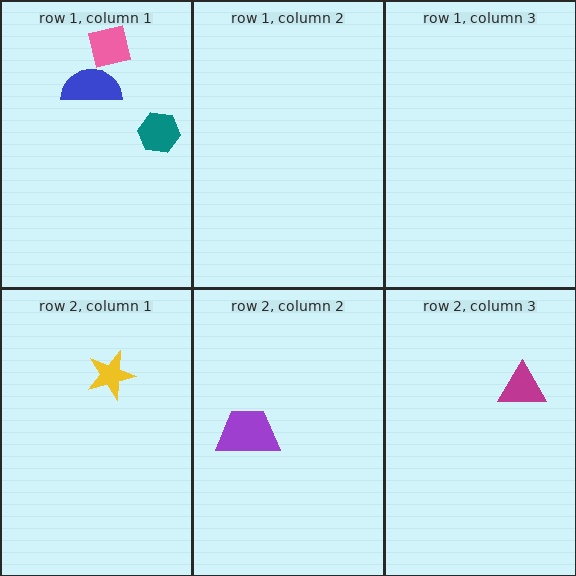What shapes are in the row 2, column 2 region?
The purple trapezoid.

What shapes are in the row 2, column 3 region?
The magenta triangle.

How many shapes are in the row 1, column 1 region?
3.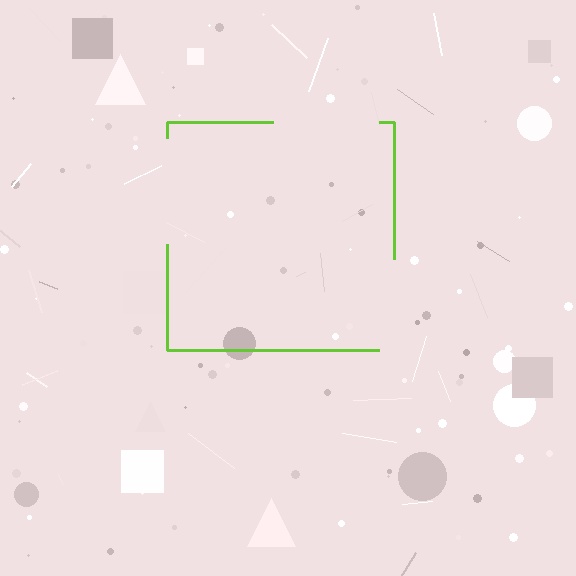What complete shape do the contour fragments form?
The contour fragments form a square.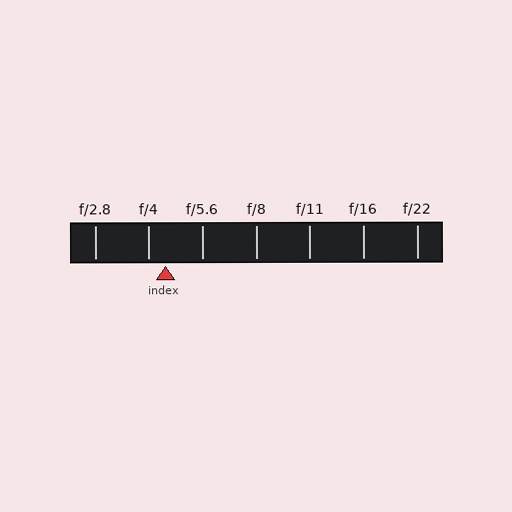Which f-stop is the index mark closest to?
The index mark is closest to f/4.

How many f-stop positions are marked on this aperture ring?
There are 7 f-stop positions marked.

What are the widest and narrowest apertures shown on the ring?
The widest aperture shown is f/2.8 and the narrowest is f/22.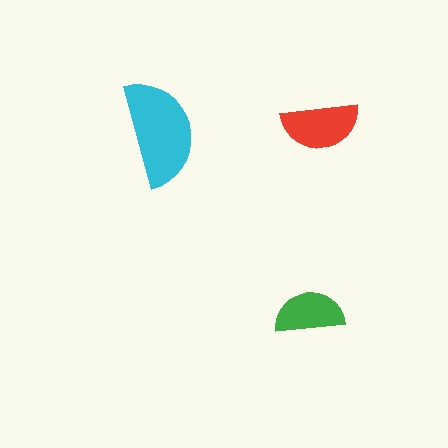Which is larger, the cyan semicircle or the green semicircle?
The cyan one.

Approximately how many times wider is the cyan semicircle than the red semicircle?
About 1.5 times wider.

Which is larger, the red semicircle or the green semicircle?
The red one.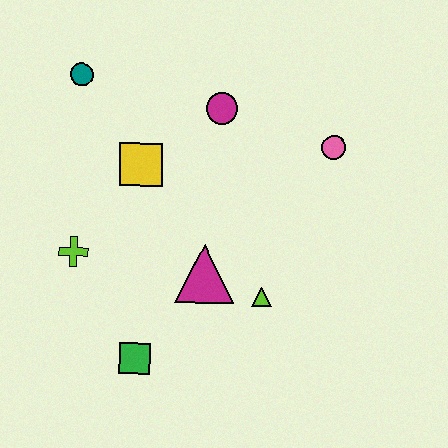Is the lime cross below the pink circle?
Yes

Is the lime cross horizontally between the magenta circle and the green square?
No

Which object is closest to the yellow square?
The magenta circle is closest to the yellow square.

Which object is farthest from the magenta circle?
The green square is farthest from the magenta circle.